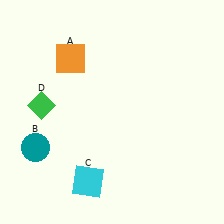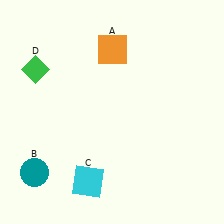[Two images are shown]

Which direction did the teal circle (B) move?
The teal circle (B) moved down.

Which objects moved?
The objects that moved are: the orange square (A), the teal circle (B), the green diamond (D).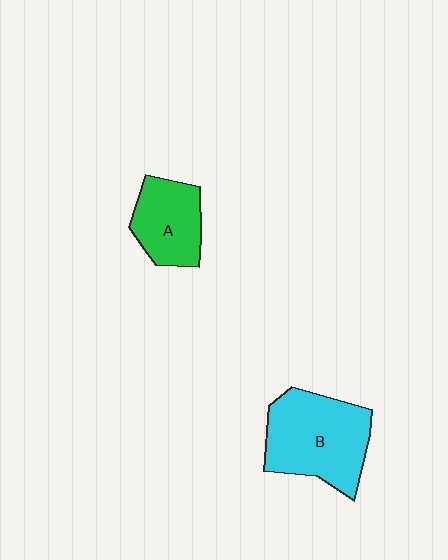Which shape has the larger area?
Shape B (cyan).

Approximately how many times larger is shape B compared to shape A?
Approximately 1.6 times.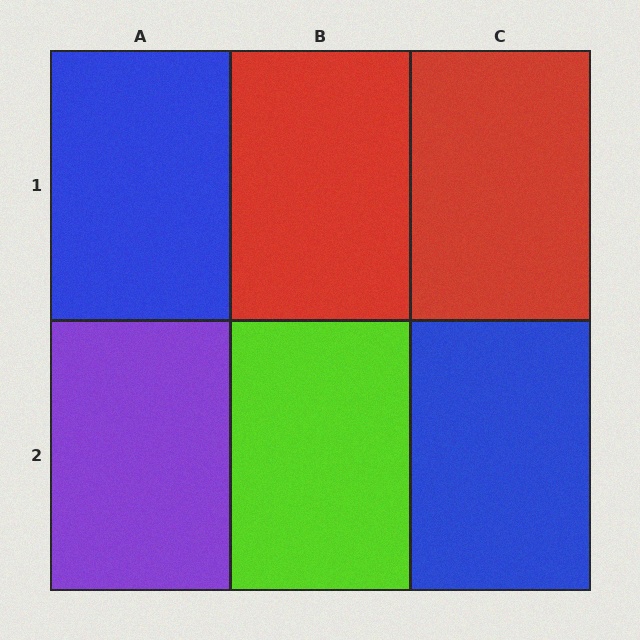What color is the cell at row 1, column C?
Red.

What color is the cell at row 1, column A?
Blue.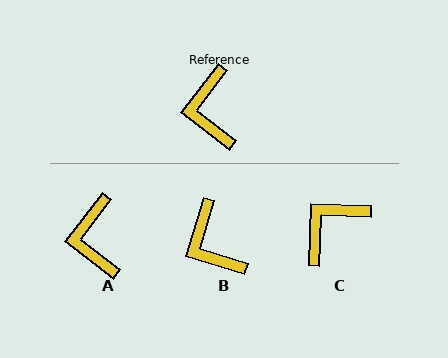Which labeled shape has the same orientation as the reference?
A.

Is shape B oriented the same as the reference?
No, it is off by about 21 degrees.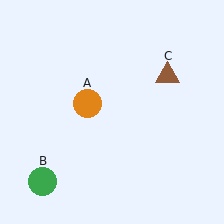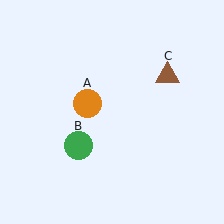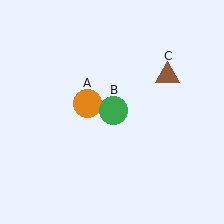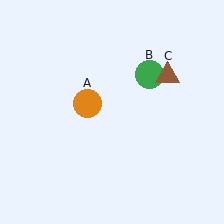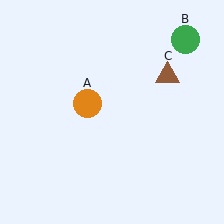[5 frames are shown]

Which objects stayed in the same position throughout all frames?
Orange circle (object A) and brown triangle (object C) remained stationary.